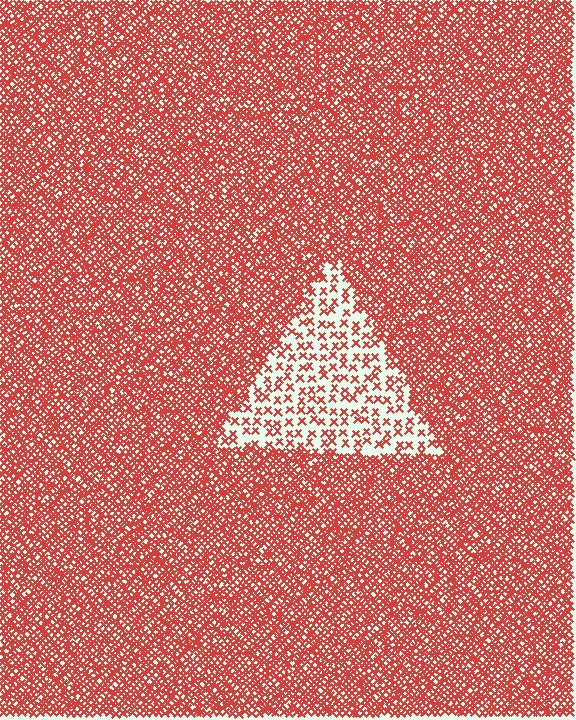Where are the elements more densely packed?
The elements are more densely packed outside the triangle boundary.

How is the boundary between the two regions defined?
The boundary is defined by a change in element density (approximately 3.1x ratio). All elements are the same color, size, and shape.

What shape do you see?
I see a triangle.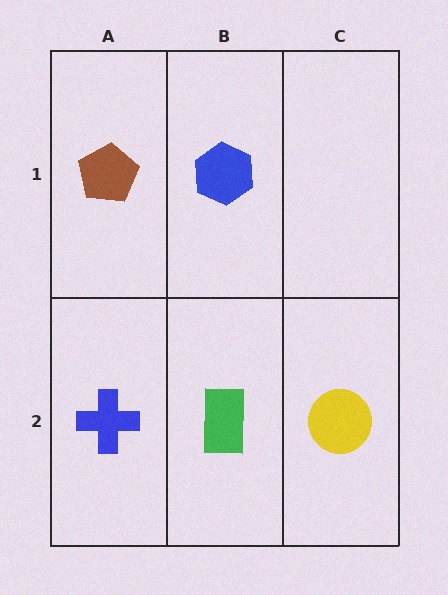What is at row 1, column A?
A brown pentagon.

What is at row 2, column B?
A green rectangle.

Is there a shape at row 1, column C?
No, that cell is empty.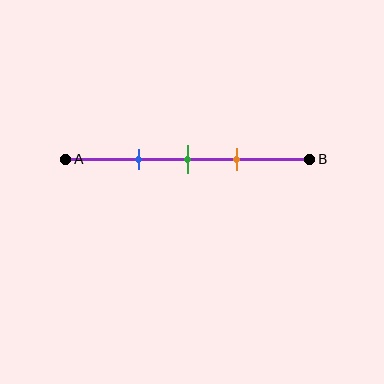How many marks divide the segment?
There are 3 marks dividing the segment.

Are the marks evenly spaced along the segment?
Yes, the marks are approximately evenly spaced.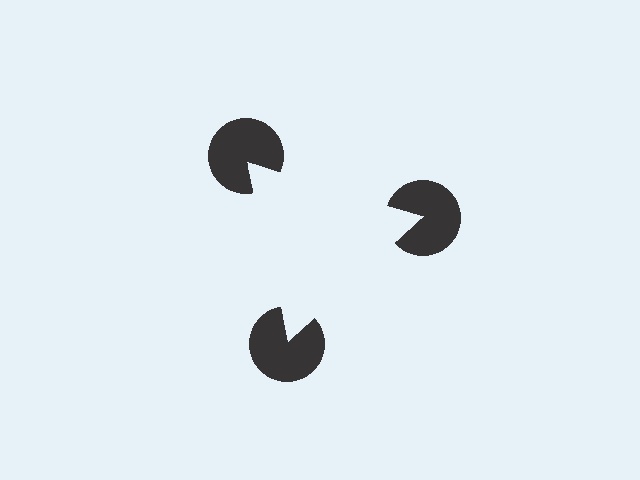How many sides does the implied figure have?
3 sides.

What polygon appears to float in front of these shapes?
An illusory triangle — its edges are inferred from the aligned wedge cuts in the pac-man discs, not physically drawn.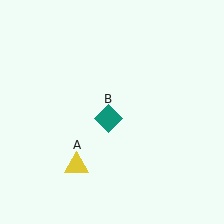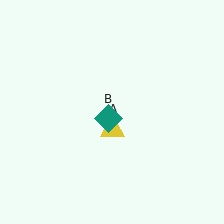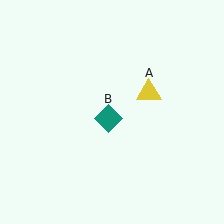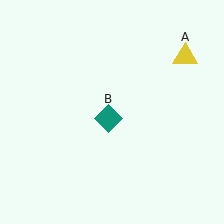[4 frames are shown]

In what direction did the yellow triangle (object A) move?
The yellow triangle (object A) moved up and to the right.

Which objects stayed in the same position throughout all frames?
Teal diamond (object B) remained stationary.